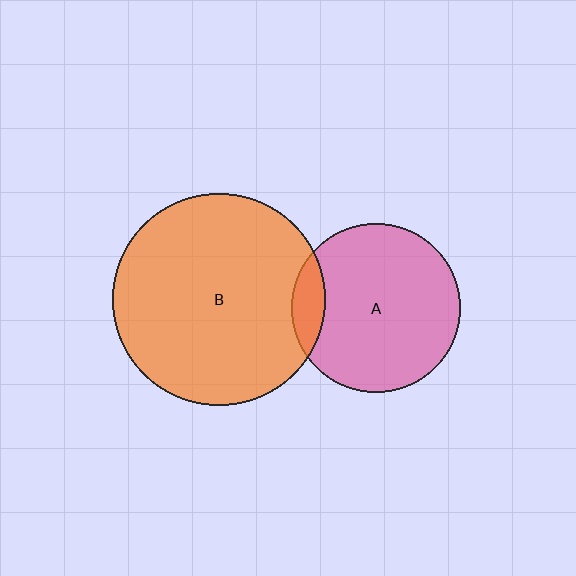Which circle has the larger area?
Circle B (orange).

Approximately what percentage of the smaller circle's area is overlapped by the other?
Approximately 10%.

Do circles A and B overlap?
Yes.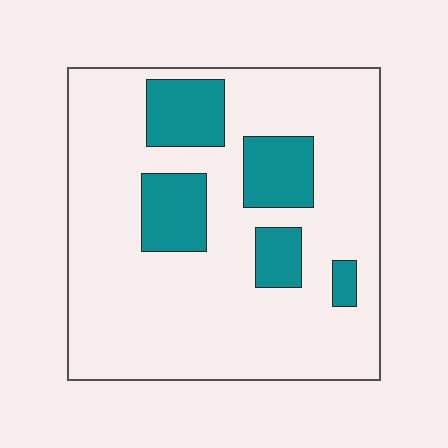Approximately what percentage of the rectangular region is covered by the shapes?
Approximately 20%.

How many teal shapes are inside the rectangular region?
5.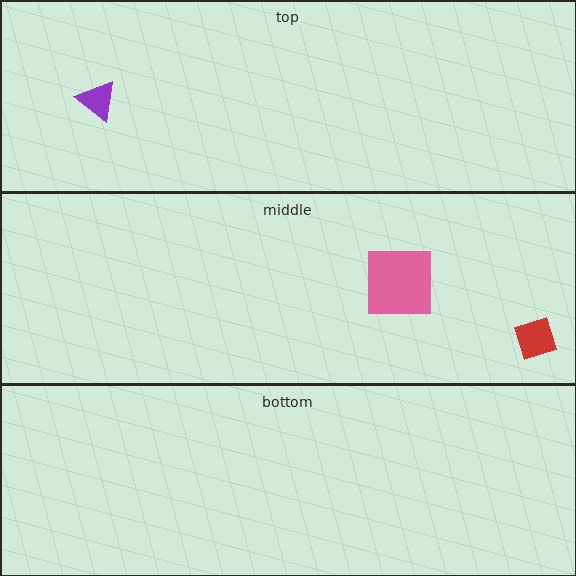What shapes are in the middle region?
The pink square, the red diamond.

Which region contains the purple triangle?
The top region.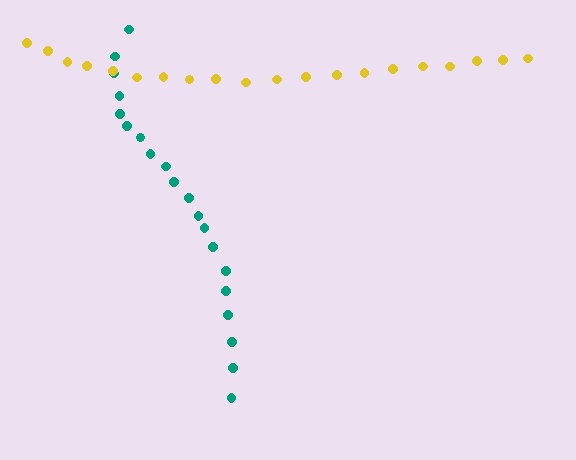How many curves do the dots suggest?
There are 2 distinct paths.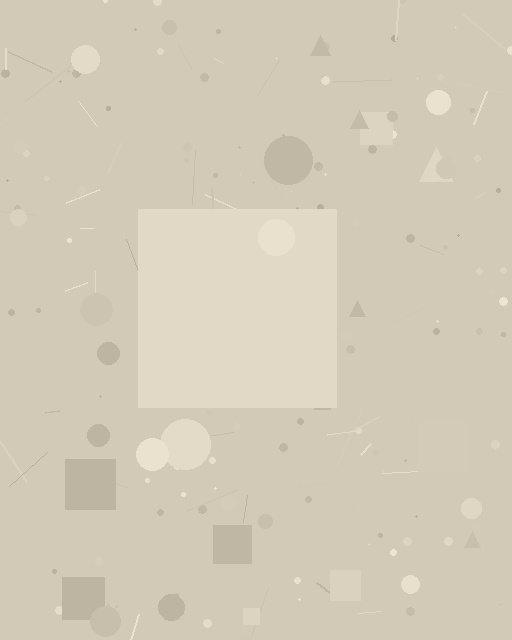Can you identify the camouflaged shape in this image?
The camouflaged shape is a square.